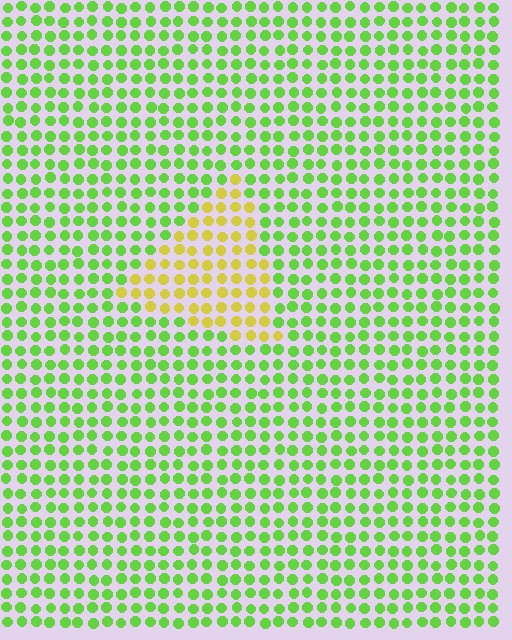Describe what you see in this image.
The image is filled with small lime elements in a uniform arrangement. A triangle-shaped region is visible where the elements are tinted to a slightly different hue, forming a subtle color boundary.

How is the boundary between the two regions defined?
The boundary is defined purely by a slight shift in hue (about 49 degrees). Spacing, size, and orientation are identical on both sides.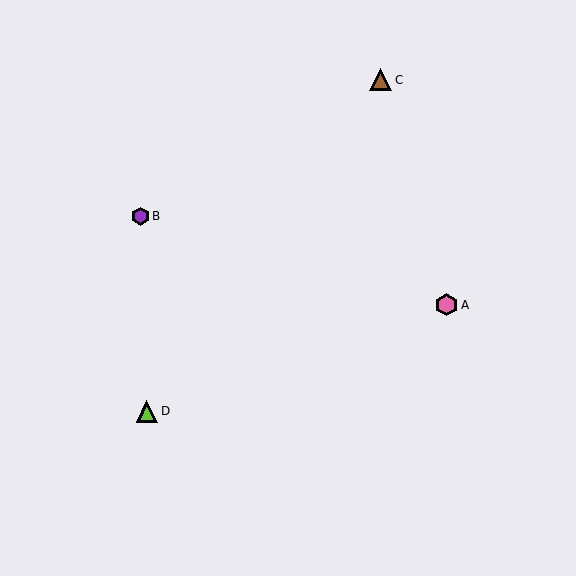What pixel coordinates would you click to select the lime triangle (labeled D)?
Click at (147, 411) to select the lime triangle D.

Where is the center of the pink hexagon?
The center of the pink hexagon is at (446, 305).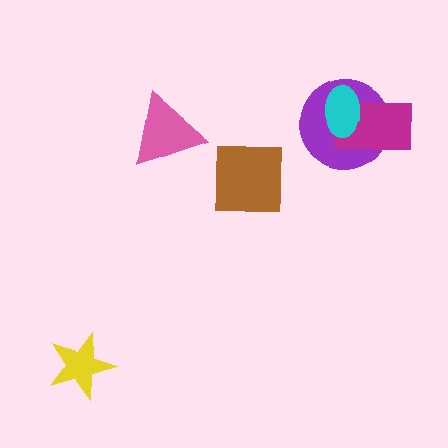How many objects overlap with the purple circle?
2 objects overlap with the purple circle.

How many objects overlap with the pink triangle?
0 objects overlap with the pink triangle.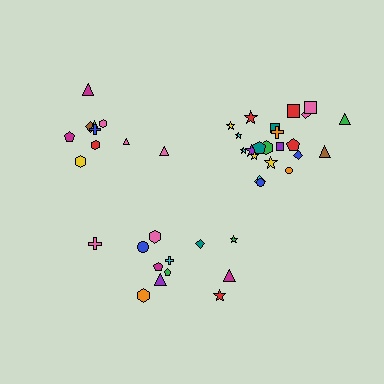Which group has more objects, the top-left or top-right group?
The top-right group.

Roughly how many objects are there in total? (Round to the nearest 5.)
Roughly 45 objects in total.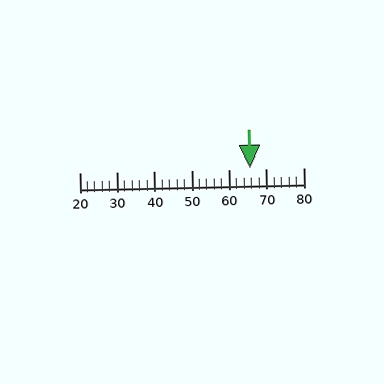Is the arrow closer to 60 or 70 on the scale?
The arrow is closer to 70.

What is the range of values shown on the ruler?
The ruler shows values from 20 to 80.